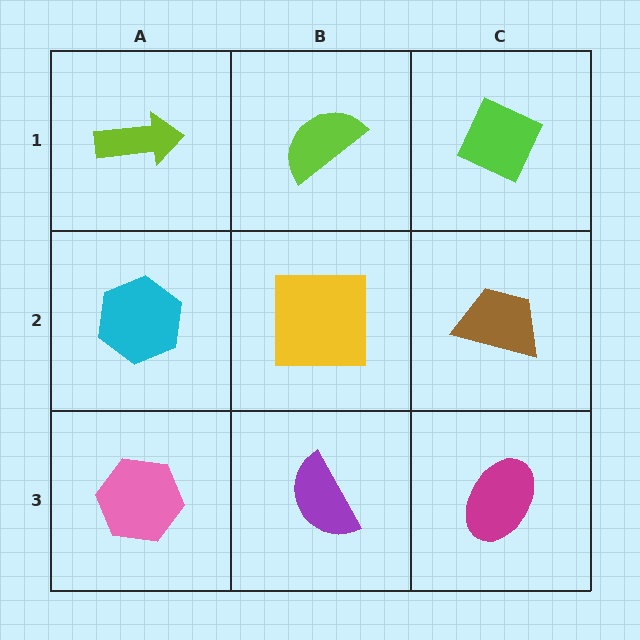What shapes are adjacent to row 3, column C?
A brown trapezoid (row 2, column C), a purple semicircle (row 3, column B).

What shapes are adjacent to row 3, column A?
A cyan hexagon (row 2, column A), a purple semicircle (row 3, column B).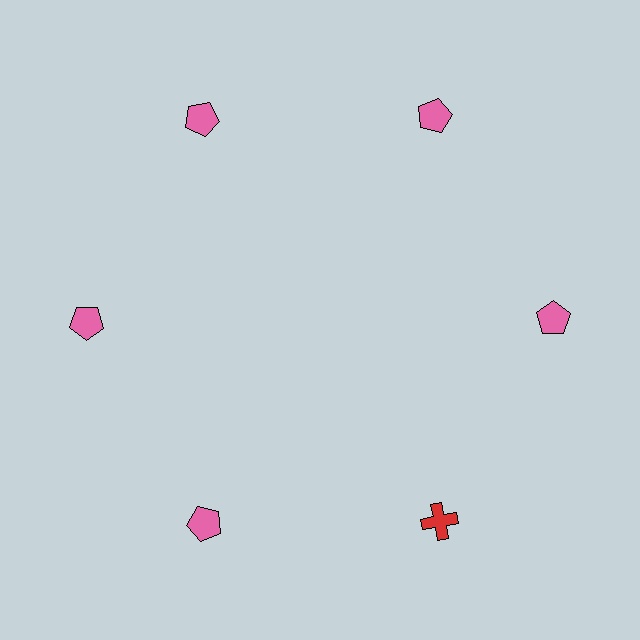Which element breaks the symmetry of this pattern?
The red cross at roughly the 5 o'clock position breaks the symmetry. All other shapes are pink pentagons.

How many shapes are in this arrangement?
There are 6 shapes arranged in a ring pattern.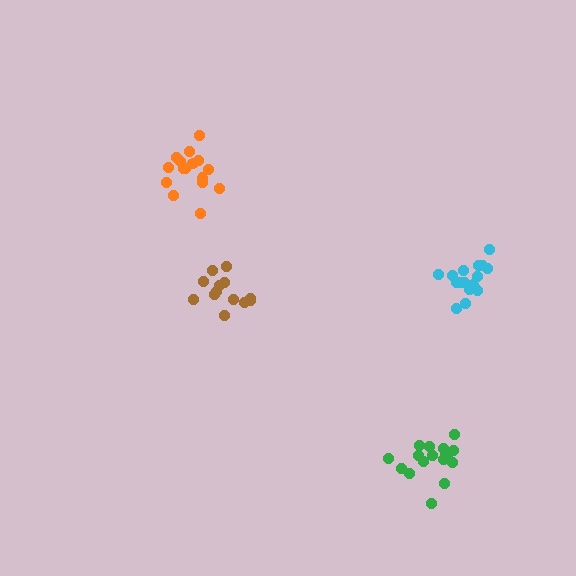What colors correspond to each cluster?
The clusters are colored: orange, cyan, green, brown.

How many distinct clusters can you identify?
There are 4 distinct clusters.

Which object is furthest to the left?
The orange cluster is leftmost.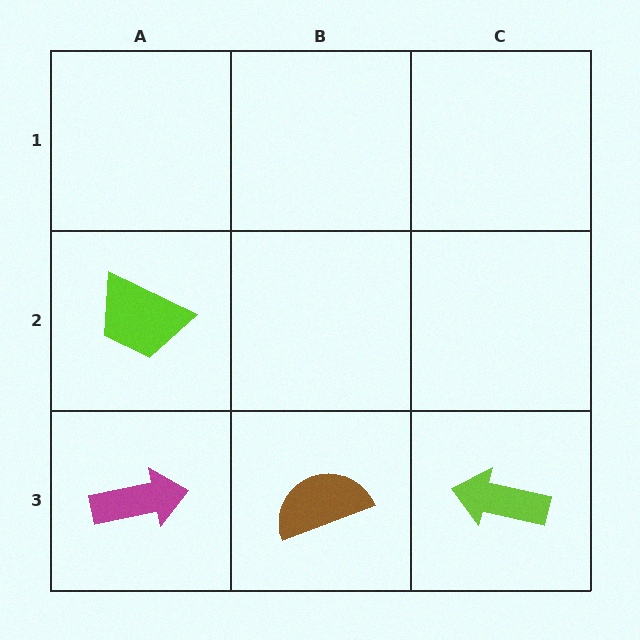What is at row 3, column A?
A magenta arrow.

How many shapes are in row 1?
0 shapes.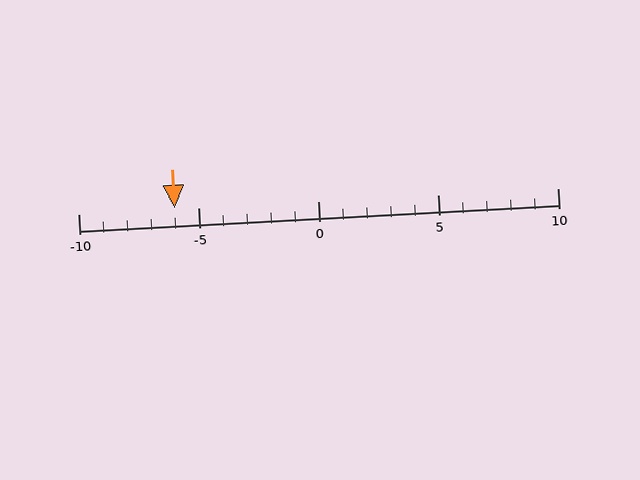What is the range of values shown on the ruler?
The ruler shows values from -10 to 10.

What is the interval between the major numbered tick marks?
The major tick marks are spaced 5 units apart.